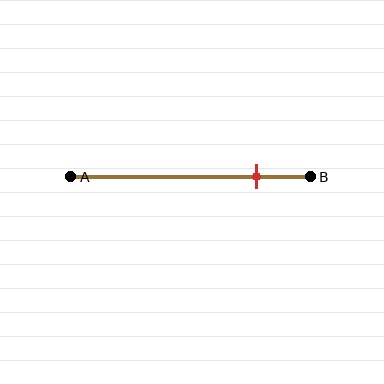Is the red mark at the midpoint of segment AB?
No, the mark is at about 80% from A, not at the 50% midpoint.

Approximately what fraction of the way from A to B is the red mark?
The red mark is approximately 80% of the way from A to B.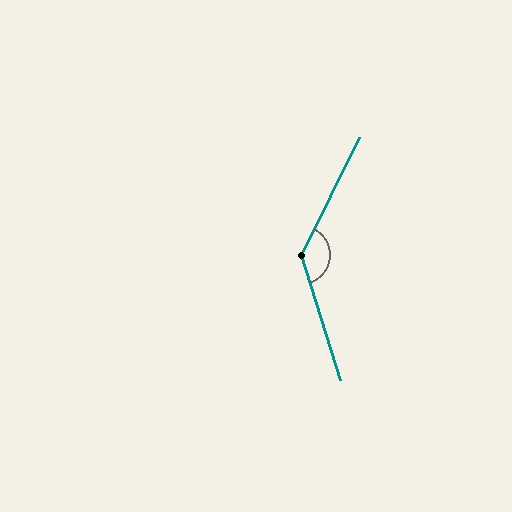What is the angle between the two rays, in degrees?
Approximately 136 degrees.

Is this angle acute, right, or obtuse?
It is obtuse.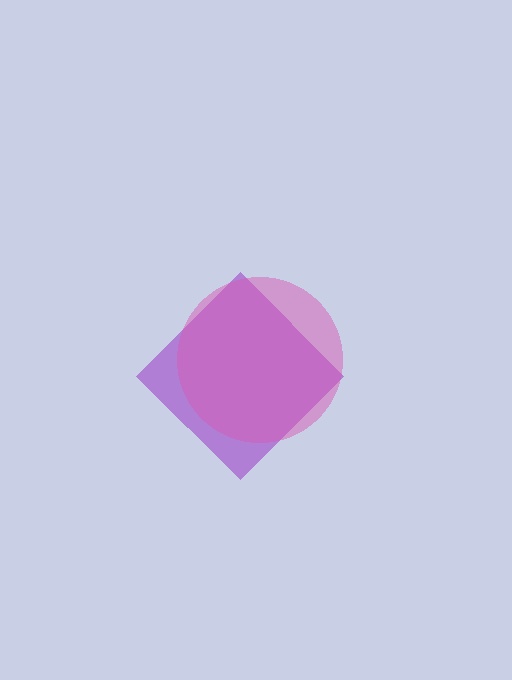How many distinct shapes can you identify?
There are 2 distinct shapes: a purple diamond, a pink circle.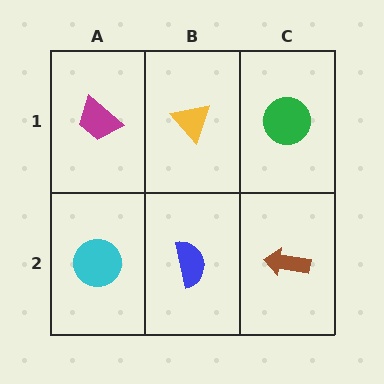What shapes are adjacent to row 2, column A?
A magenta trapezoid (row 1, column A), a blue semicircle (row 2, column B).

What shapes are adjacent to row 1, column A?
A cyan circle (row 2, column A), a yellow triangle (row 1, column B).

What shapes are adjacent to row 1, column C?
A brown arrow (row 2, column C), a yellow triangle (row 1, column B).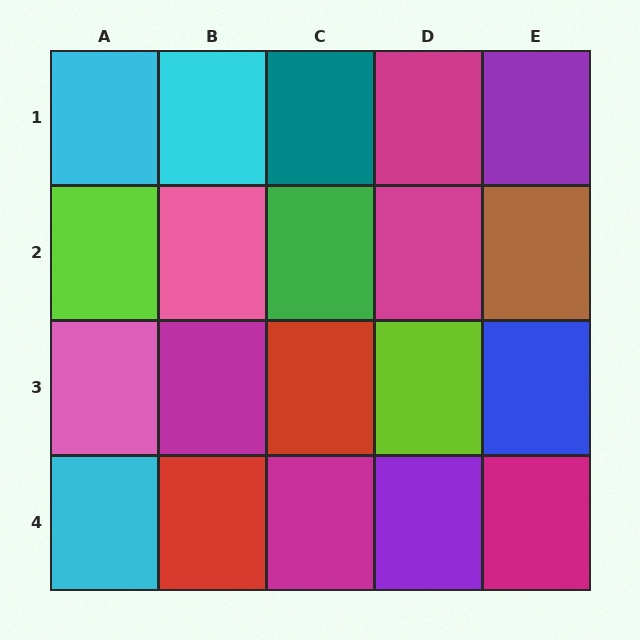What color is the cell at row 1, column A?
Cyan.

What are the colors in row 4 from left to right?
Cyan, red, magenta, purple, magenta.